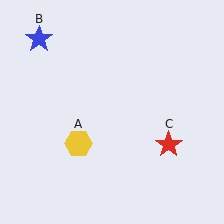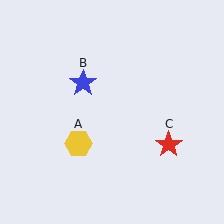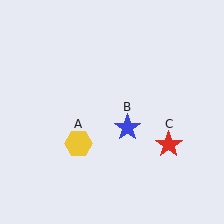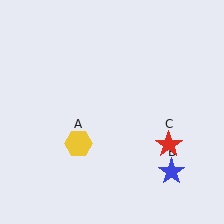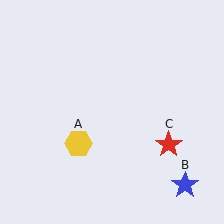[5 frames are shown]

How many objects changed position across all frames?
1 object changed position: blue star (object B).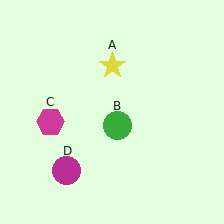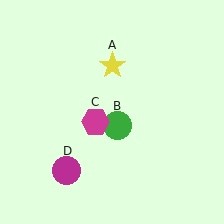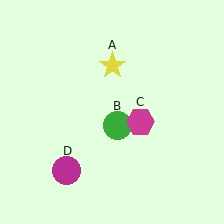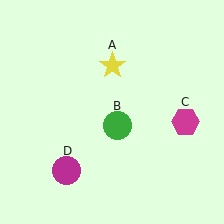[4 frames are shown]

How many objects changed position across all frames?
1 object changed position: magenta hexagon (object C).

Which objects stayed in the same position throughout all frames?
Yellow star (object A) and green circle (object B) and magenta circle (object D) remained stationary.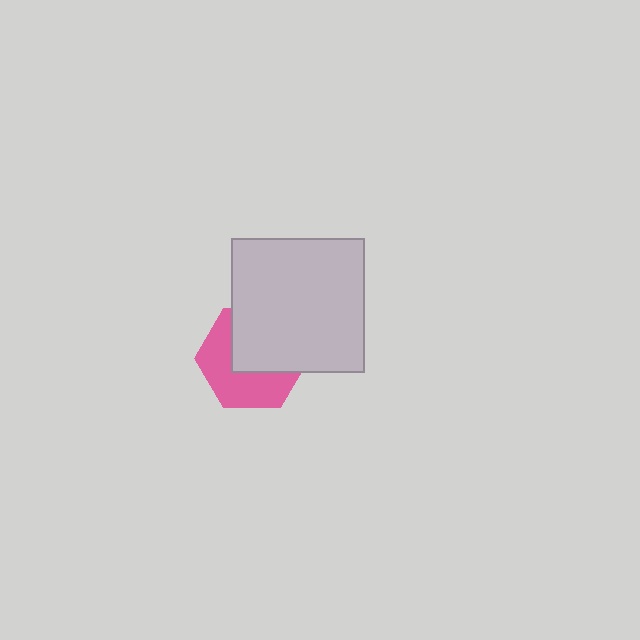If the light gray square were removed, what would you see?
You would see the complete pink hexagon.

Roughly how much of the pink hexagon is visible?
About half of it is visible (roughly 50%).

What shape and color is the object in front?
The object in front is a light gray square.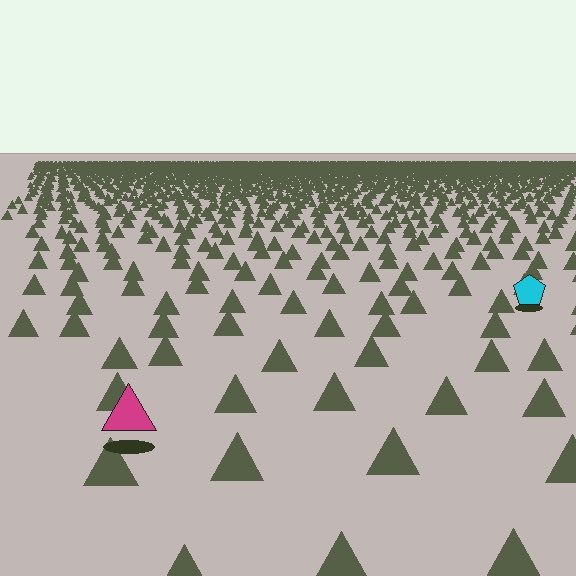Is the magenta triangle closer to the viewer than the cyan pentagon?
Yes. The magenta triangle is closer — you can tell from the texture gradient: the ground texture is coarser near it.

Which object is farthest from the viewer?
The cyan pentagon is farthest from the viewer. It appears smaller and the ground texture around it is denser.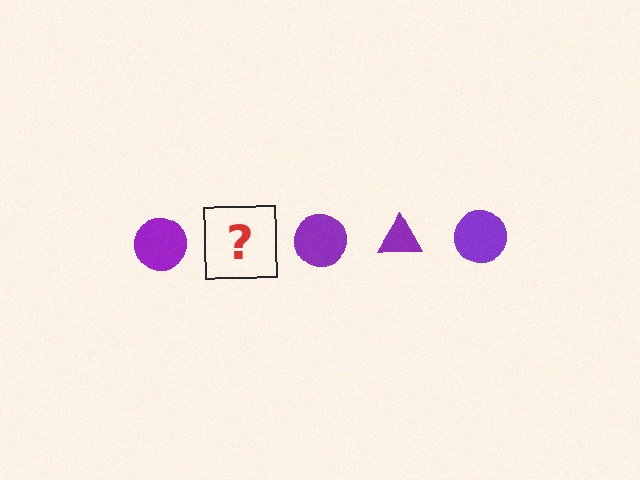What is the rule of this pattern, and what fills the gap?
The rule is that the pattern cycles through circle, triangle shapes in purple. The gap should be filled with a purple triangle.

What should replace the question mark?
The question mark should be replaced with a purple triangle.